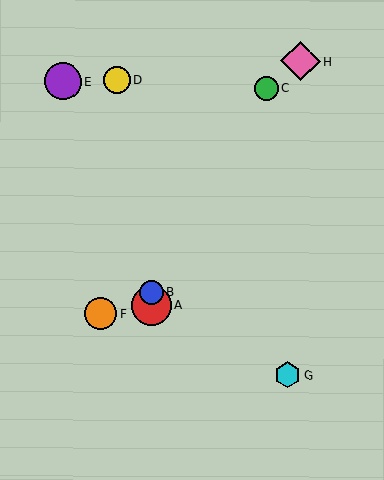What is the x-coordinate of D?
Object D is at x≈116.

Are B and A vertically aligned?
Yes, both are at x≈151.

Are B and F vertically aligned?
No, B is at x≈151 and F is at x≈100.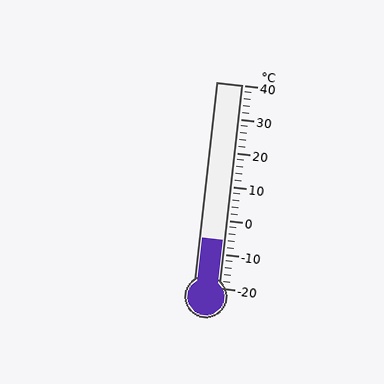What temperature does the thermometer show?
The thermometer shows approximately -6°C.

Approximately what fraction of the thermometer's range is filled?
The thermometer is filled to approximately 25% of its range.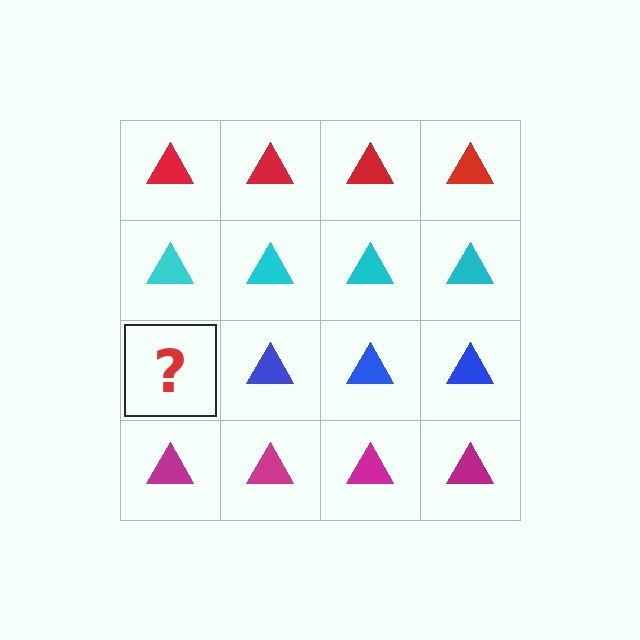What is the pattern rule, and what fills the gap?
The rule is that each row has a consistent color. The gap should be filled with a blue triangle.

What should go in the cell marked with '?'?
The missing cell should contain a blue triangle.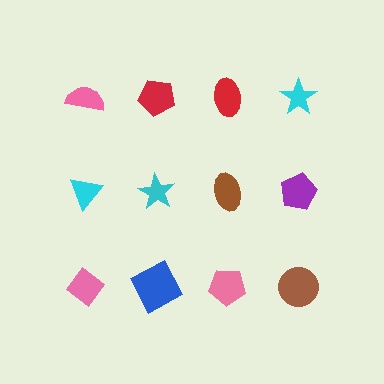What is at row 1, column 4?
A cyan star.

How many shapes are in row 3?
4 shapes.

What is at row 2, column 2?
A cyan star.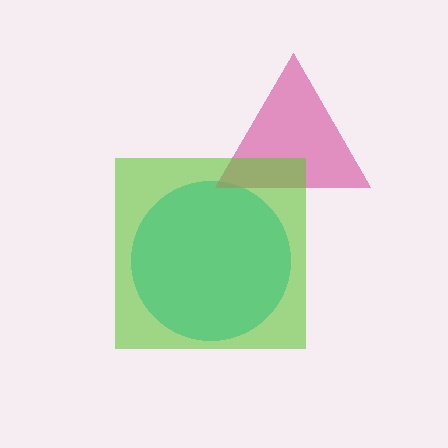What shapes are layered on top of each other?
The layered shapes are: a cyan circle, a pink triangle, a lime square.